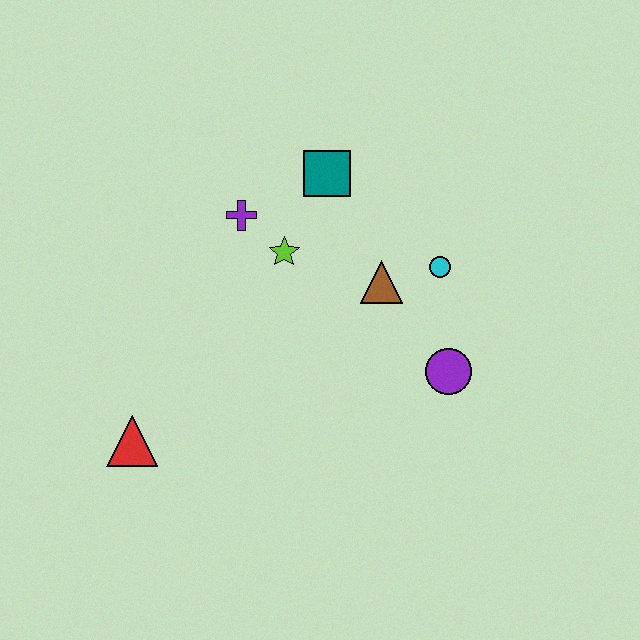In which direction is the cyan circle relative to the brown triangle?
The cyan circle is to the right of the brown triangle.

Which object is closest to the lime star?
The purple cross is closest to the lime star.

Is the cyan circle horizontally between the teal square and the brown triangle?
No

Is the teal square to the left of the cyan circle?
Yes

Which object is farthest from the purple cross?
The purple circle is farthest from the purple cross.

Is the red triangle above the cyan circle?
No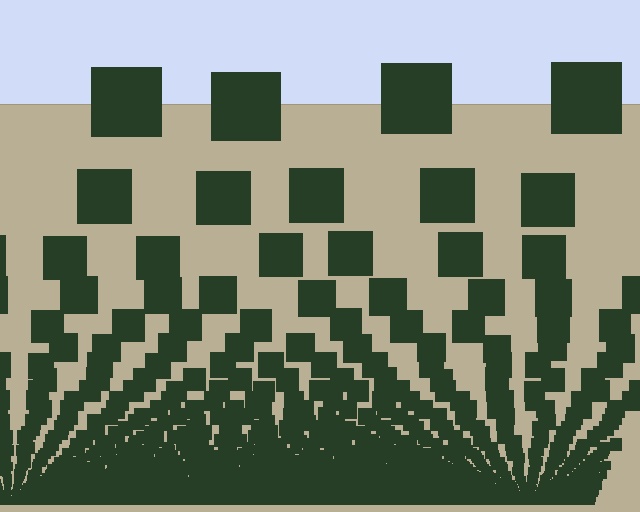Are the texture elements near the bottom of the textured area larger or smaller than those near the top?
Smaller. The gradient is inverted — elements near the bottom are smaller and denser.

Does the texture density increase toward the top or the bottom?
Density increases toward the bottom.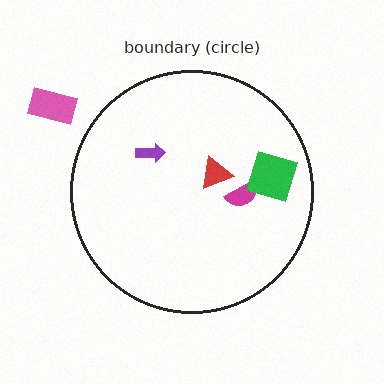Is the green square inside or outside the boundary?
Inside.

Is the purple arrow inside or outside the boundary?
Inside.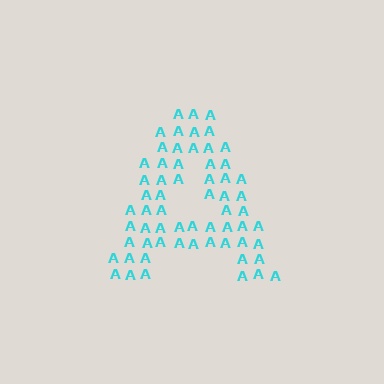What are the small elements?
The small elements are letter A's.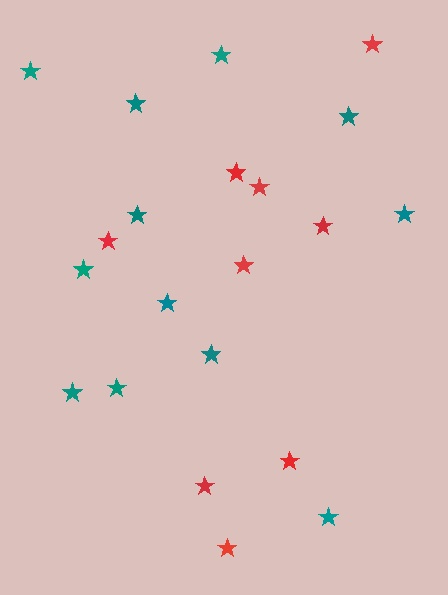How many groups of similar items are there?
There are 2 groups: one group of red stars (9) and one group of teal stars (12).